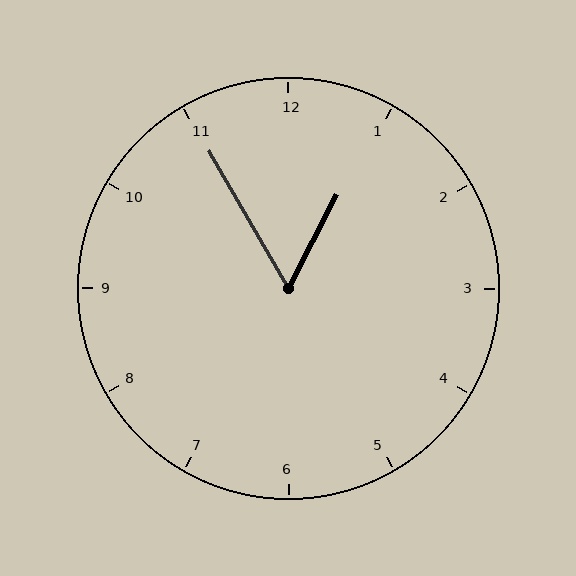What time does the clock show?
12:55.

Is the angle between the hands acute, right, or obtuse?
It is acute.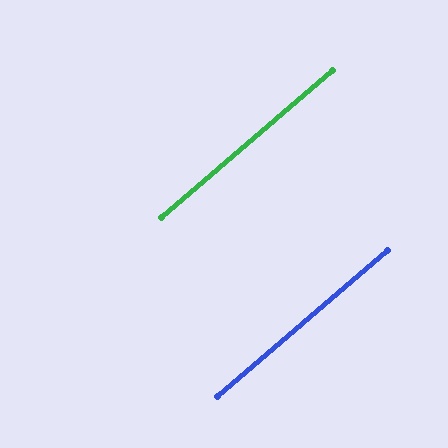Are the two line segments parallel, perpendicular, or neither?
Parallel — their directions differ by only 0.2°.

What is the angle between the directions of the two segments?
Approximately 0 degrees.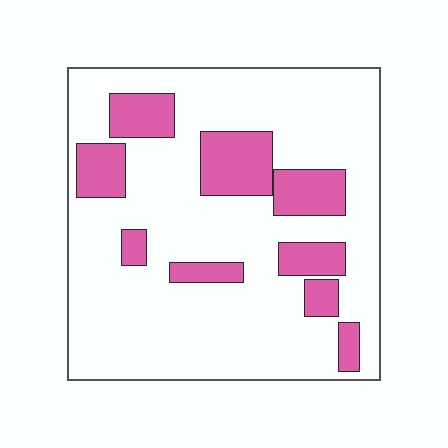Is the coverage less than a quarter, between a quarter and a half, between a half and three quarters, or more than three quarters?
Less than a quarter.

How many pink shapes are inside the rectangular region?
9.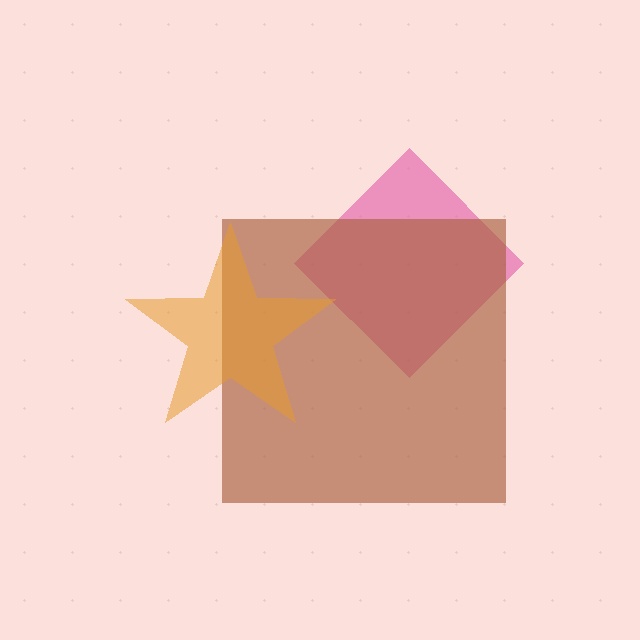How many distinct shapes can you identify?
There are 3 distinct shapes: a pink diamond, a brown square, an orange star.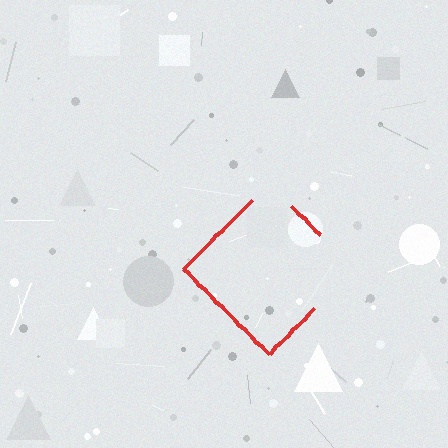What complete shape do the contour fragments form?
The contour fragments form a diamond.